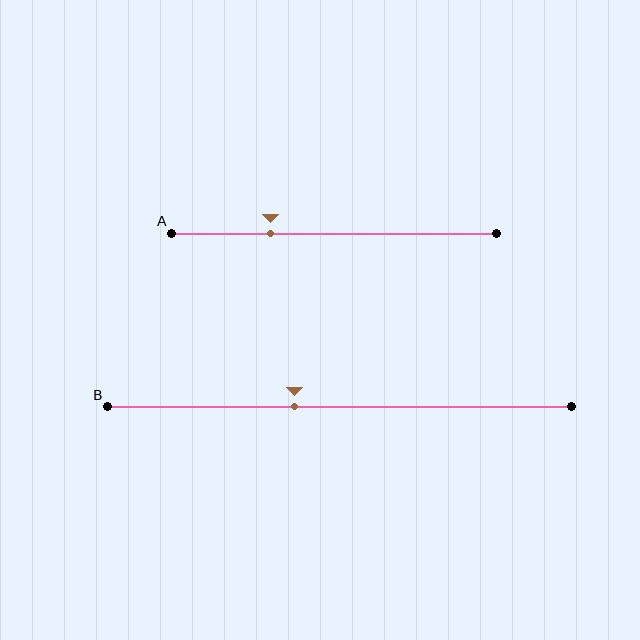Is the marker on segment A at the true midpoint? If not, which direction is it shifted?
No, the marker on segment A is shifted to the left by about 20% of the segment length.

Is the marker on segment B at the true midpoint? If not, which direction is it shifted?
No, the marker on segment B is shifted to the left by about 10% of the segment length.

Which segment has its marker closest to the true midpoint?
Segment B has its marker closest to the true midpoint.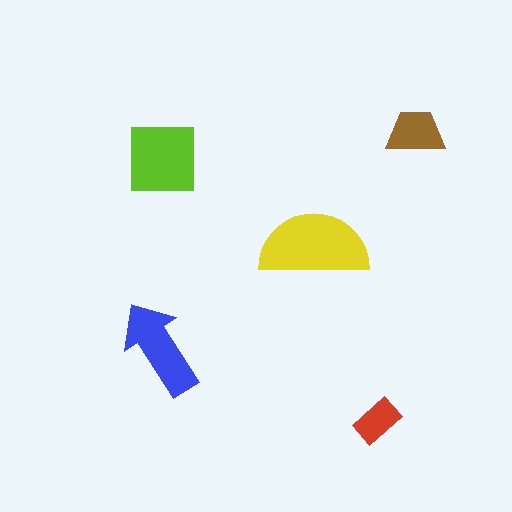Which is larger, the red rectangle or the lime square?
The lime square.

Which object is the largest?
The yellow semicircle.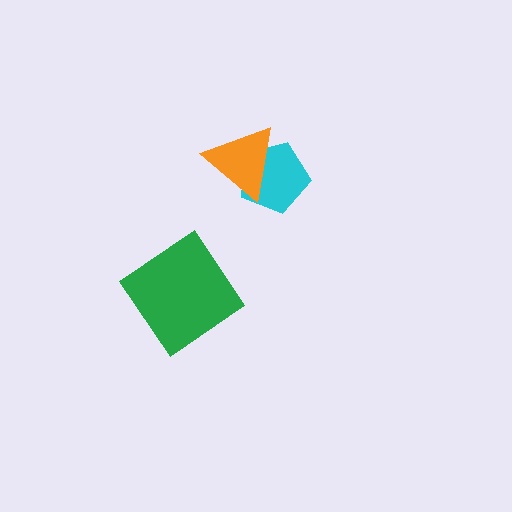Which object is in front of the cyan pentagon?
The orange triangle is in front of the cyan pentagon.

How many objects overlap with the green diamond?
0 objects overlap with the green diamond.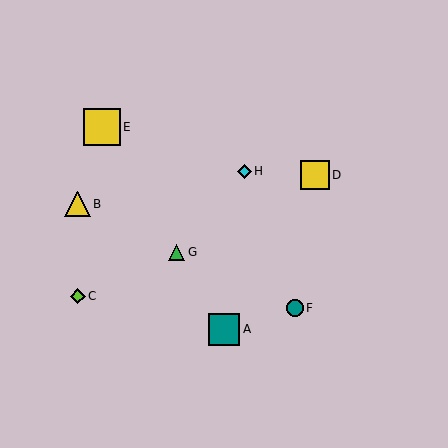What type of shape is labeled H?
Shape H is a cyan diamond.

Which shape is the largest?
The yellow square (labeled E) is the largest.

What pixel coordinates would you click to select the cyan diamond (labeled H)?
Click at (244, 171) to select the cyan diamond H.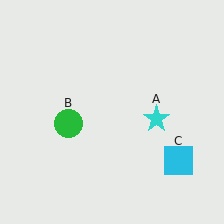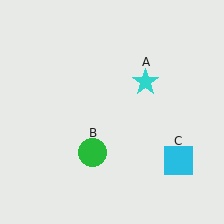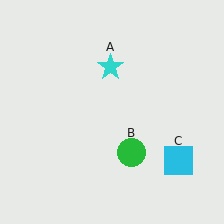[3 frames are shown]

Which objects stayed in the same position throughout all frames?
Cyan square (object C) remained stationary.